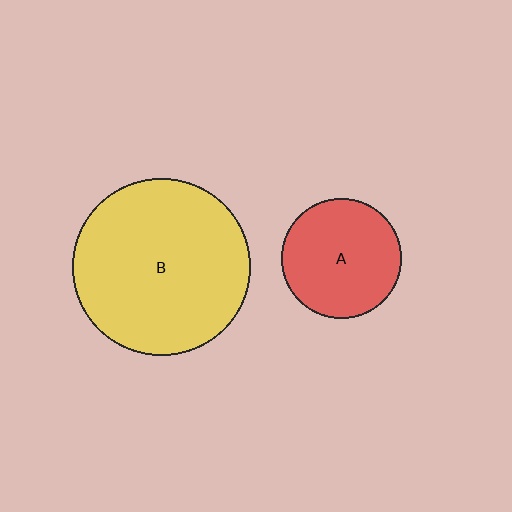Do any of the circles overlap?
No, none of the circles overlap.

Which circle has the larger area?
Circle B (yellow).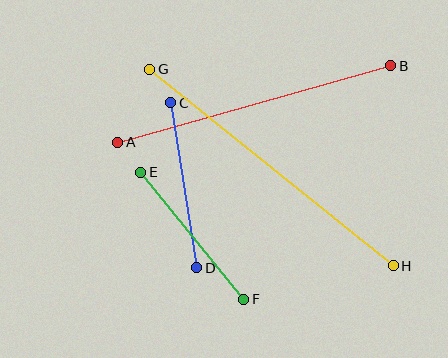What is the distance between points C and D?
The distance is approximately 167 pixels.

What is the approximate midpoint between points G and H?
The midpoint is at approximately (271, 168) pixels.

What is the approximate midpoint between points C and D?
The midpoint is at approximately (184, 185) pixels.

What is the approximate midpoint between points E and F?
The midpoint is at approximately (192, 236) pixels.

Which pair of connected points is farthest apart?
Points G and H are farthest apart.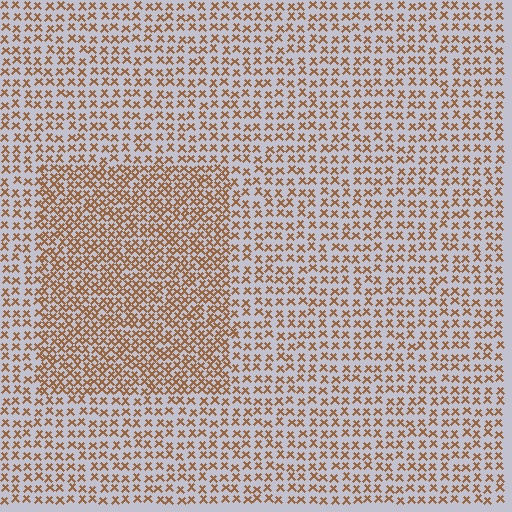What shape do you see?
I see a rectangle.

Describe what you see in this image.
The image contains small brown elements arranged at two different densities. A rectangle-shaped region is visible where the elements are more densely packed than the surrounding area.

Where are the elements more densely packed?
The elements are more densely packed inside the rectangle boundary.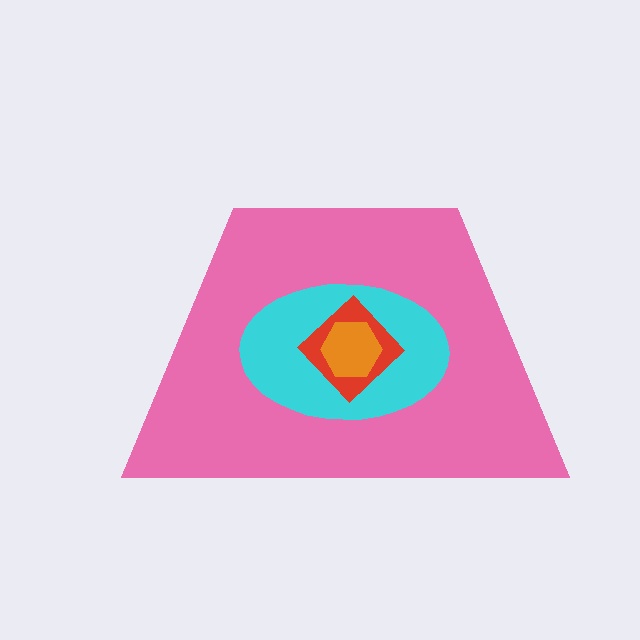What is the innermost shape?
The orange hexagon.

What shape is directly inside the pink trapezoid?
The cyan ellipse.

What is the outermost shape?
The pink trapezoid.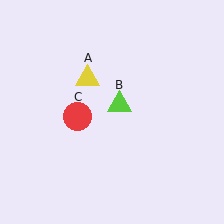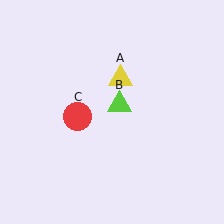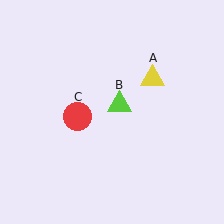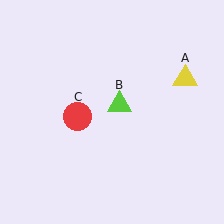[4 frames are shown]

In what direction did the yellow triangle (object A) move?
The yellow triangle (object A) moved right.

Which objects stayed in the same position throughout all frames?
Lime triangle (object B) and red circle (object C) remained stationary.